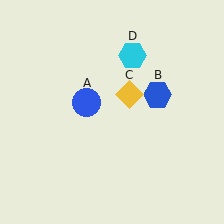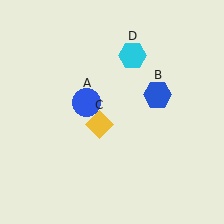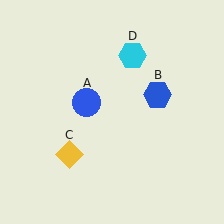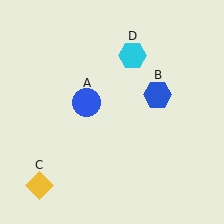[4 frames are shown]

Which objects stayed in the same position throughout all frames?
Blue circle (object A) and blue hexagon (object B) and cyan hexagon (object D) remained stationary.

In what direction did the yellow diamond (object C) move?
The yellow diamond (object C) moved down and to the left.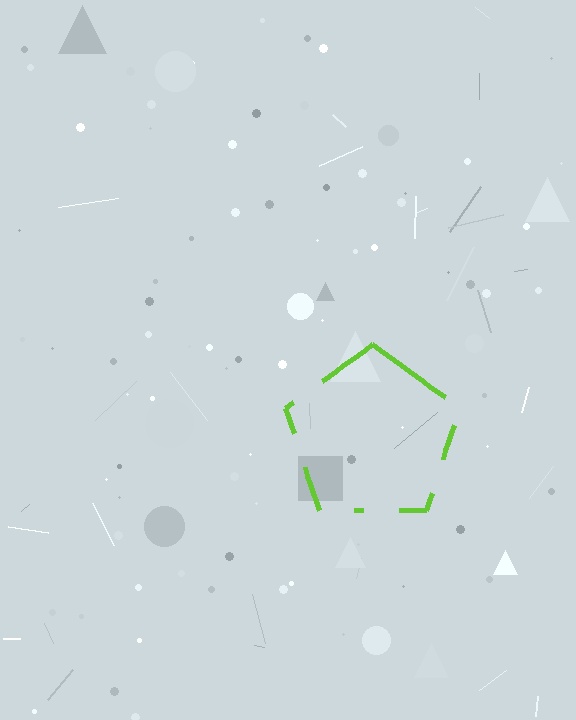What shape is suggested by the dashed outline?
The dashed outline suggests a pentagon.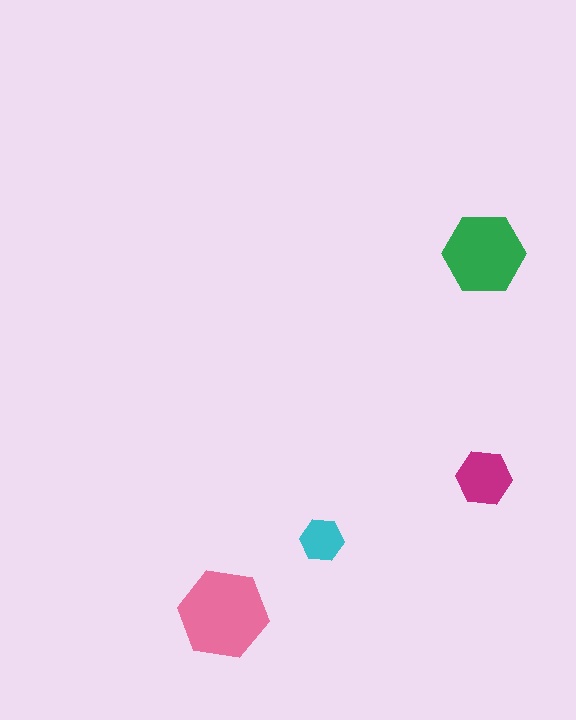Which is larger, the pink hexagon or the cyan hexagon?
The pink one.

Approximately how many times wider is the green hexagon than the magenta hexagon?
About 1.5 times wider.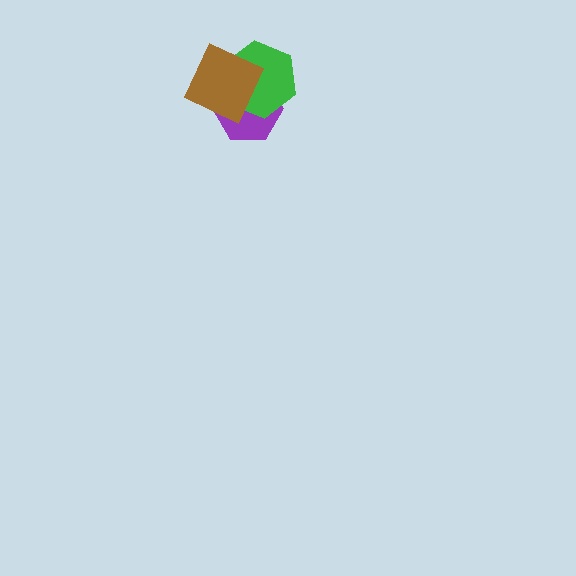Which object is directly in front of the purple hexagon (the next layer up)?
The green hexagon is directly in front of the purple hexagon.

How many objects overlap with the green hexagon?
2 objects overlap with the green hexagon.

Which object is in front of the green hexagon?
The brown diamond is in front of the green hexagon.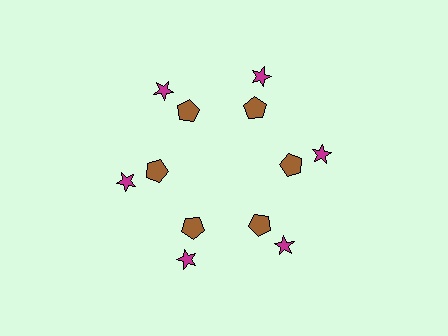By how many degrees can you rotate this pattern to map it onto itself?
The pattern maps onto itself every 60 degrees of rotation.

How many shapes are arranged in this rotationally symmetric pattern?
There are 12 shapes, arranged in 6 groups of 2.